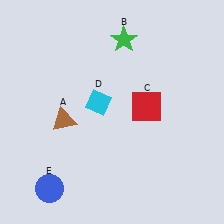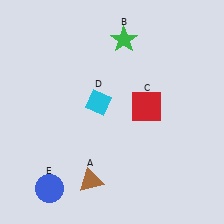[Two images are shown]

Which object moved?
The brown triangle (A) moved down.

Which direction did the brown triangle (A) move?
The brown triangle (A) moved down.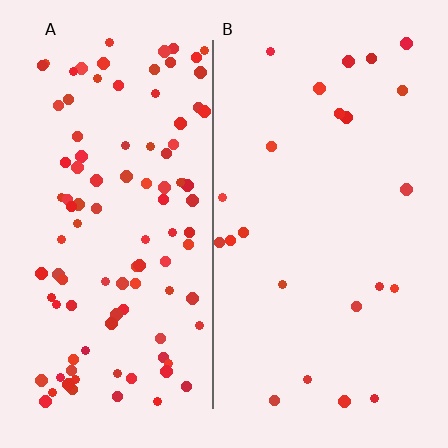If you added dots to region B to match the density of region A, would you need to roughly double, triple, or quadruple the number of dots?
Approximately quadruple.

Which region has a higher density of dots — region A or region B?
A (the left).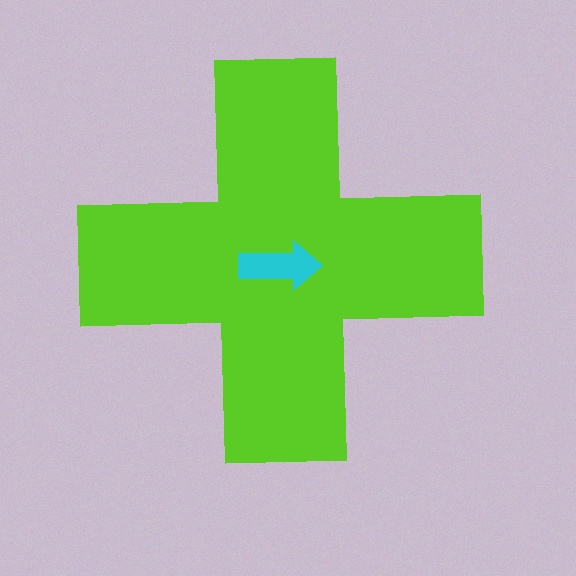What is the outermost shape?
The lime cross.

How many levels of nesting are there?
2.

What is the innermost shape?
The cyan arrow.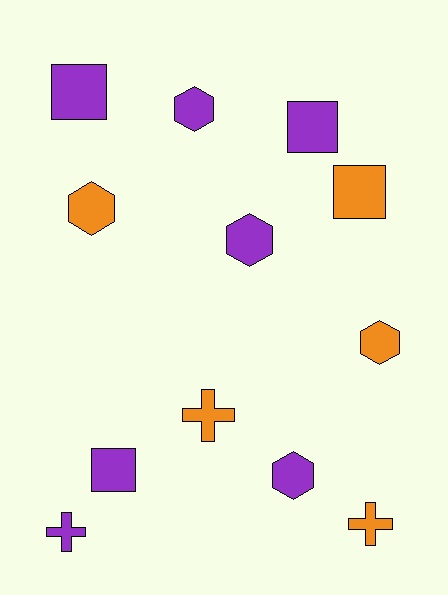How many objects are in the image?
There are 12 objects.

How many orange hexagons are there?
There are 2 orange hexagons.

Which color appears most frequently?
Purple, with 7 objects.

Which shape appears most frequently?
Hexagon, with 5 objects.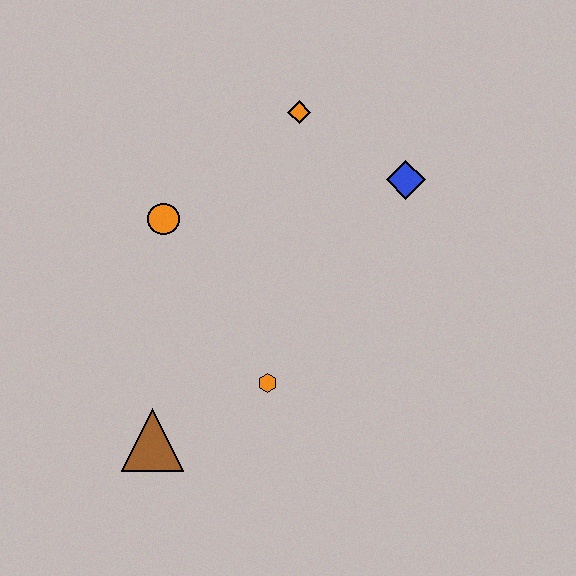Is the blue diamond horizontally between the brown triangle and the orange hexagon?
No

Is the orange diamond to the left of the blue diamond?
Yes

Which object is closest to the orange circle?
The orange diamond is closest to the orange circle.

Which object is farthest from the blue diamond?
The brown triangle is farthest from the blue diamond.